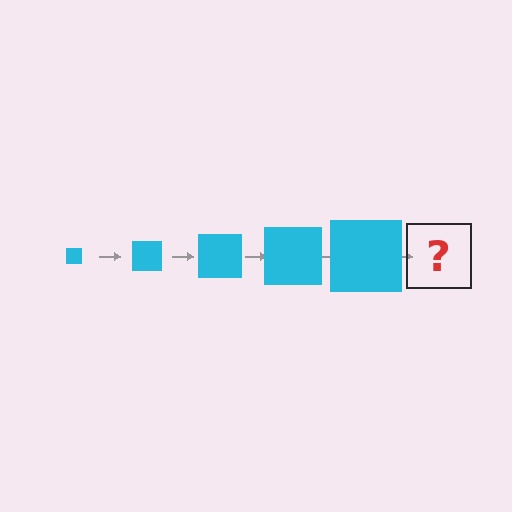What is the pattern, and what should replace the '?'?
The pattern is that the square gets progressively larger each step. The '?' should be a cyan square, larger than the previous one.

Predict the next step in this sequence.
The next step is a cyan square, larger than the previous one.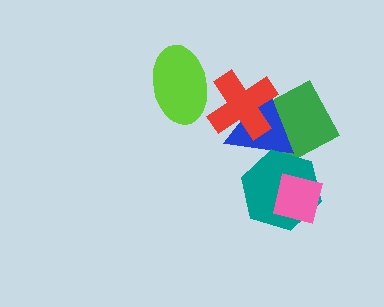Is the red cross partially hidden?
No, no other shape covers it.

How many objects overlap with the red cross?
3 objects overlap with the red cross.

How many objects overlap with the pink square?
1 object overlaps with the pink square.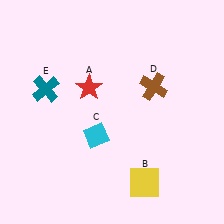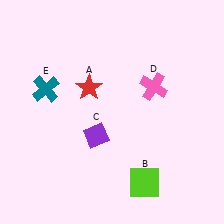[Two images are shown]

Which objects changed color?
B changed from yellow to lime. C changed from cyan to purple. D changed from brown to pink.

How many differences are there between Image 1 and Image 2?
There are 3 differences between the two images.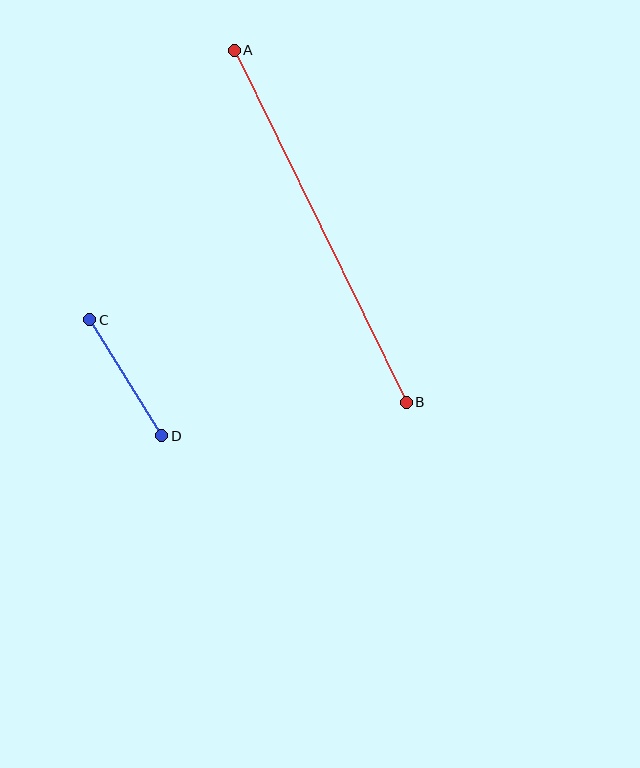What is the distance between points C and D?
The distance is approximately 136 pixels.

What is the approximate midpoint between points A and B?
The midpoint is at approximately (320, 226) pixels.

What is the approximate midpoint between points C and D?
The midpoint is at approximately (126, 378) pixels.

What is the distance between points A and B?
The distance is approximately 392 pixels.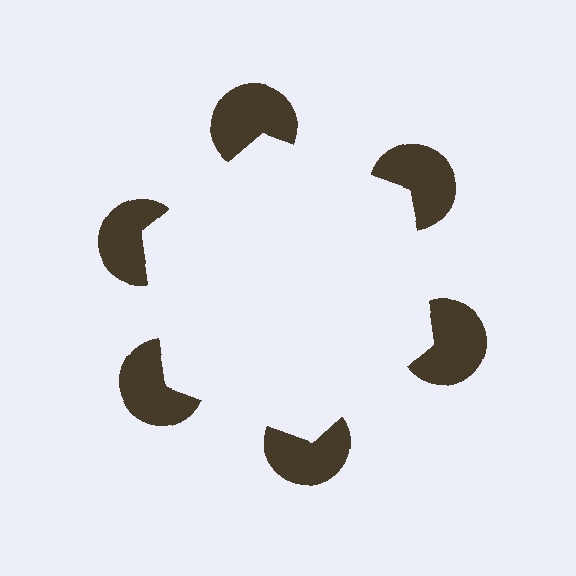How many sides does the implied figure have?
6 sides.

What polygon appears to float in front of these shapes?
An illusory hexagon — its edges are inferred from the aligned wedge cuts in the pac-man discs, not physically drawn.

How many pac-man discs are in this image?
There are 6 — one at each vertex of the illusory hexagon.